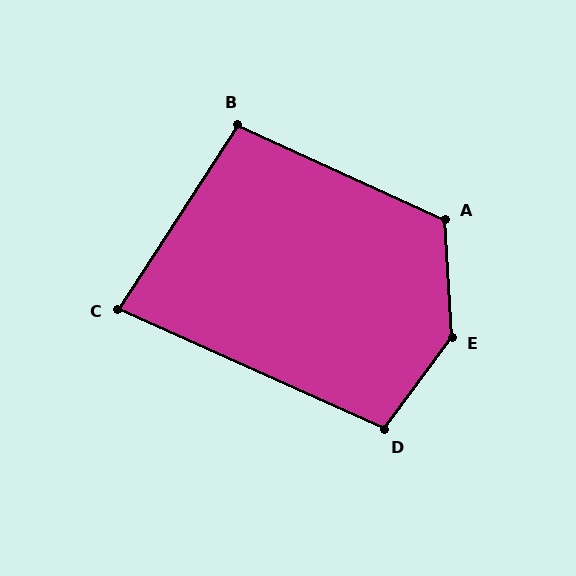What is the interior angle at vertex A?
Approximately 118 degrees (obtuse).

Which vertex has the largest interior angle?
E, at approximately 140 degrees.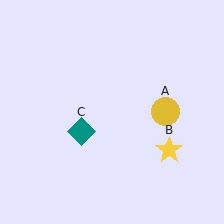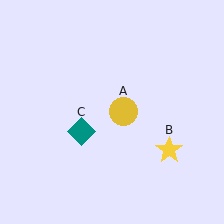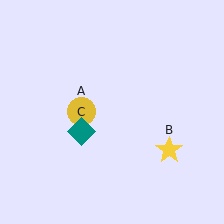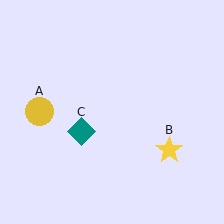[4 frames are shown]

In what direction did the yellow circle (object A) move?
The yellow circle (object A) moved left.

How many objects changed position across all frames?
1 object changed position: yellow circle (object A).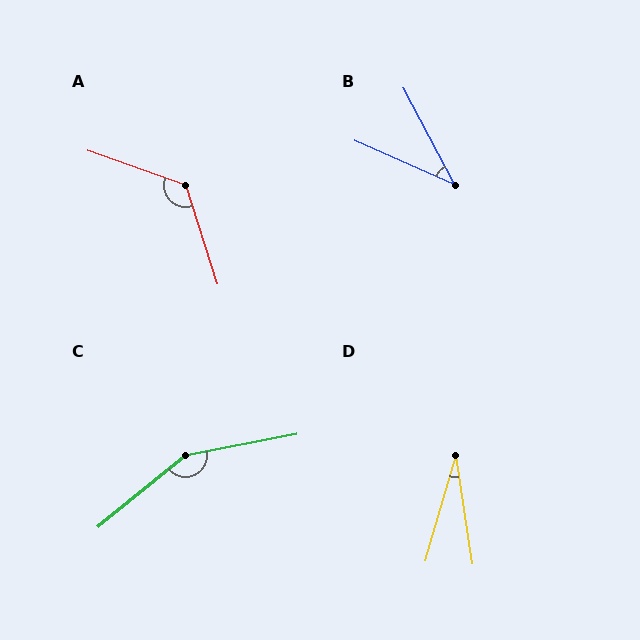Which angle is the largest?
C, at approximately 152 degrees.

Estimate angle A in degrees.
Approximately 128 degrees.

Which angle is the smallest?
D, at approximately 25 degrees.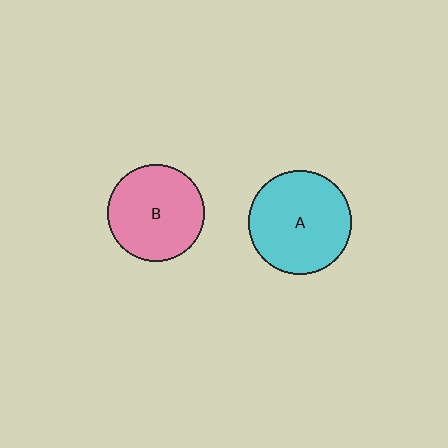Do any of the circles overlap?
No, none of the circles overlap.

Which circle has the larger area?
Circle A (cyan).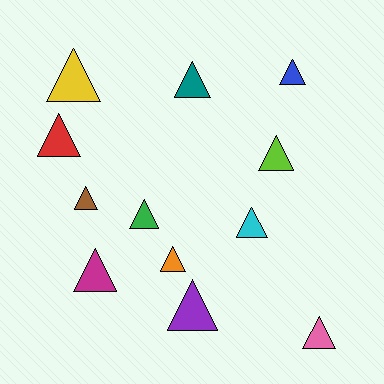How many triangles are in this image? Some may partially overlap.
There are 12 triangles.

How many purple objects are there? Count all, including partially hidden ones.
There is 1 purple object.